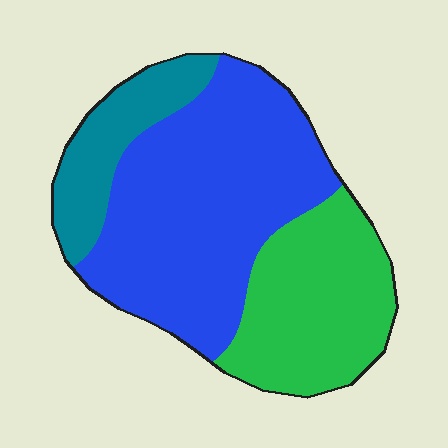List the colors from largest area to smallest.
From largest to smallest: blue, green, teal.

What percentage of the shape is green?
Green covers roughly 30% of the shape.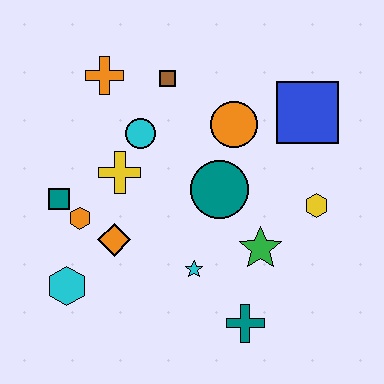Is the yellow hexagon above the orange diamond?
Yes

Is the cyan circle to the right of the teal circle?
No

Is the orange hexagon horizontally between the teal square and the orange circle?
Yes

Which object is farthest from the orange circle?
The cyan hexagon is farthest from the orange circle.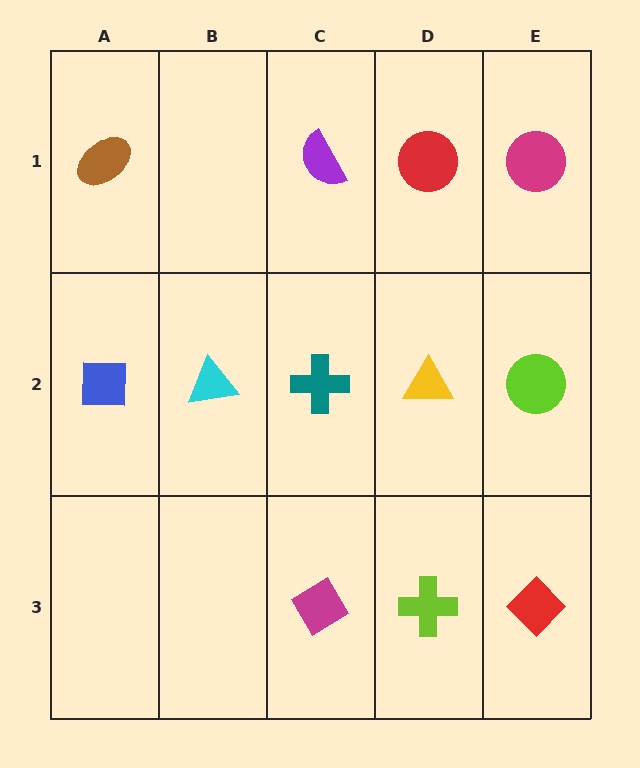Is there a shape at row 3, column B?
No, that cell is empty.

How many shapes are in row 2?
5 shapes.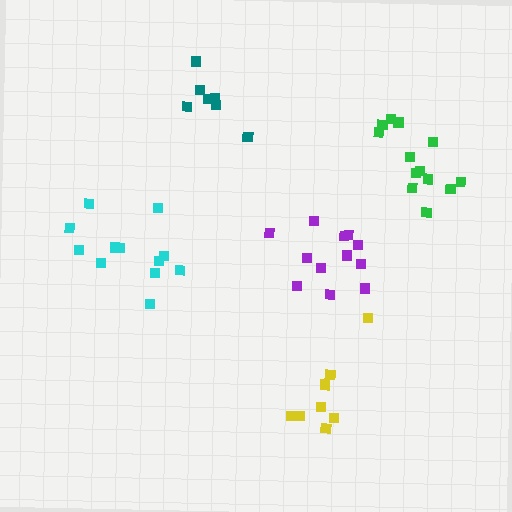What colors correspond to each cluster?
The clusters are colored: cyan, green, teal, purple, yellow.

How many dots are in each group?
Group 1: 12 dots, Group 2: 13 dots, Group 3: 8 dots, Group 4: 12 dots, Group 5: 8 dots (53 total).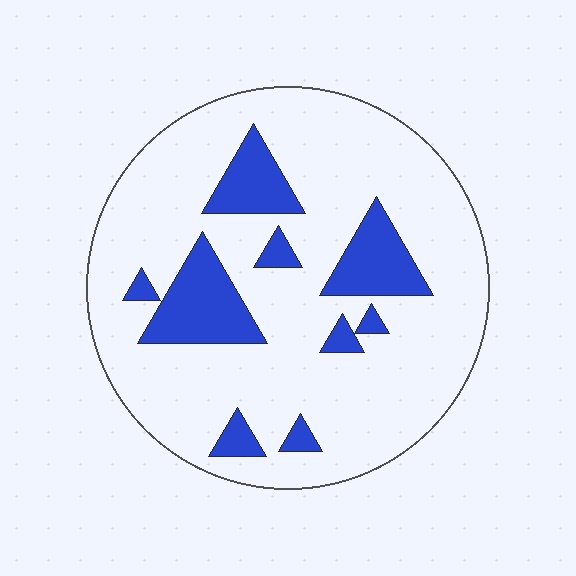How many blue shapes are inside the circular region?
9.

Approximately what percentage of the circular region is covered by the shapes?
Approximately 20%.